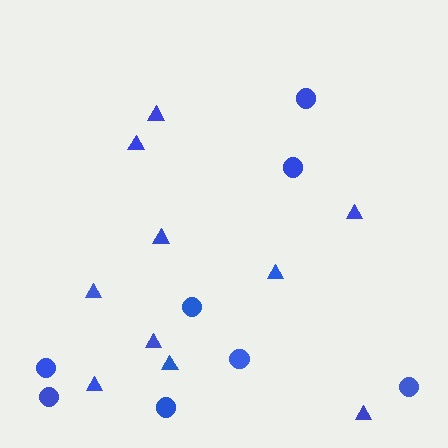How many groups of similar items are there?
There are 2 groups: one group of triangles (10) and one group of circles (8).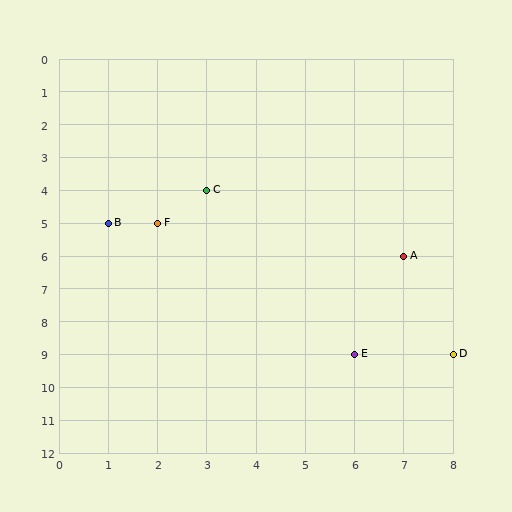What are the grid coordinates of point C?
Point C is at grid coordinates (3, 4).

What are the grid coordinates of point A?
Point A is at grid coordinates (7, 6).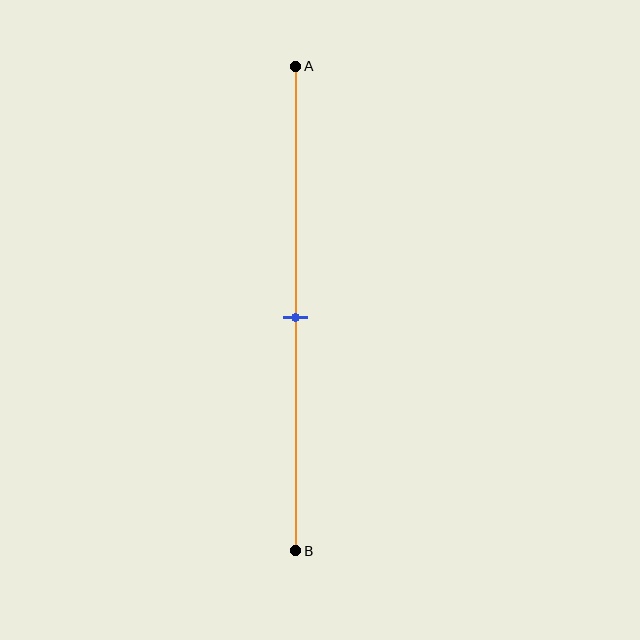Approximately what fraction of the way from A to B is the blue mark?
The blue mark is approximately 50% of the way from A to B.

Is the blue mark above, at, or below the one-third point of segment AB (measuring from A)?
The blue mark is below the one-third point of segment AB.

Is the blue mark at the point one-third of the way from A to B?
No, the mark is at about 50% from A, not at the 33% one-third point.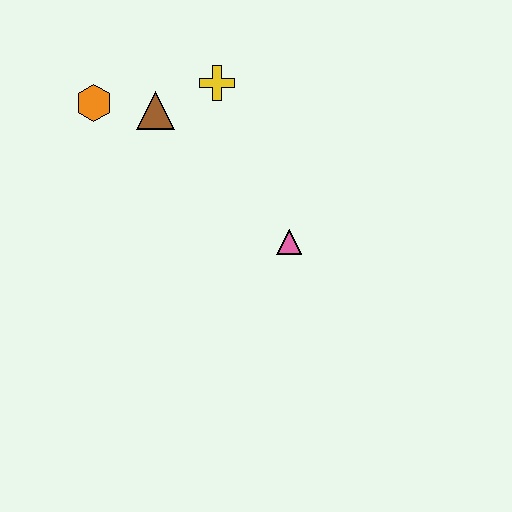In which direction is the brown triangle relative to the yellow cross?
The brown triangle is to the left of the yellow cross.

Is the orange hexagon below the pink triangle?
No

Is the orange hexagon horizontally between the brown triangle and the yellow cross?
No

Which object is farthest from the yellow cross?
The pink triangle is farthest from the yellow cross.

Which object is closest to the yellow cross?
The brown triangle is closest to the yellow cross.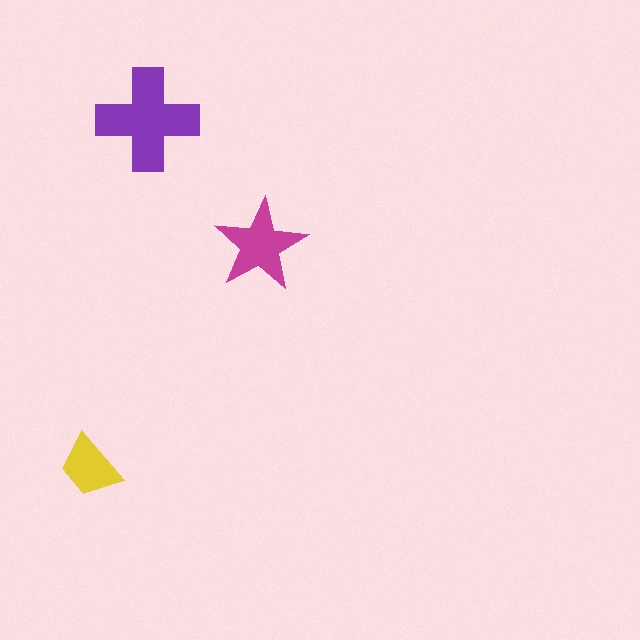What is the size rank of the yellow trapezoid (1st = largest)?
3rd.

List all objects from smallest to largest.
The yellow trapezoid, the magenta star, the purple cross.